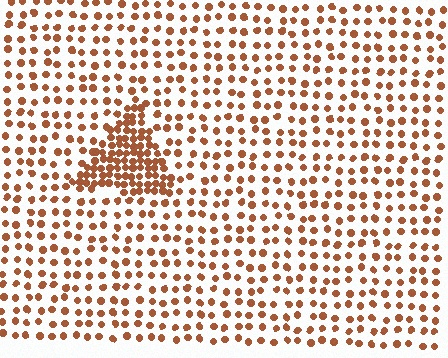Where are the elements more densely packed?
The elements are more densely packed inside the triangle boundary.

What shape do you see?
I see a triangle.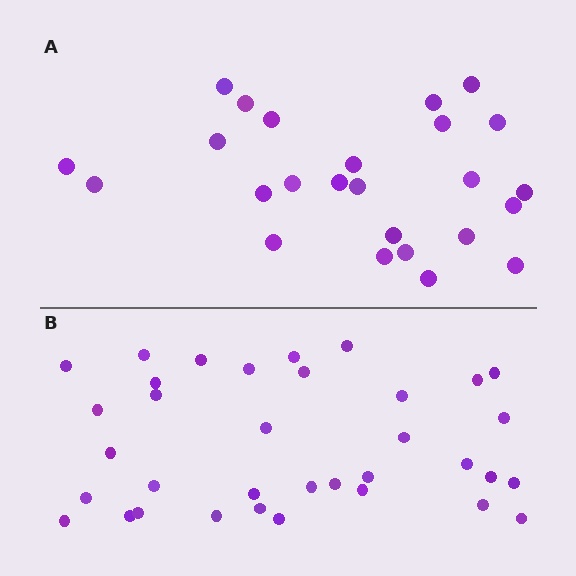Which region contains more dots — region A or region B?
Region B (the bottom region) has more dots.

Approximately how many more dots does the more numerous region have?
Region B has roughly 10 or so more dots than region A.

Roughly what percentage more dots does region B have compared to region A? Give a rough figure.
About 40% more.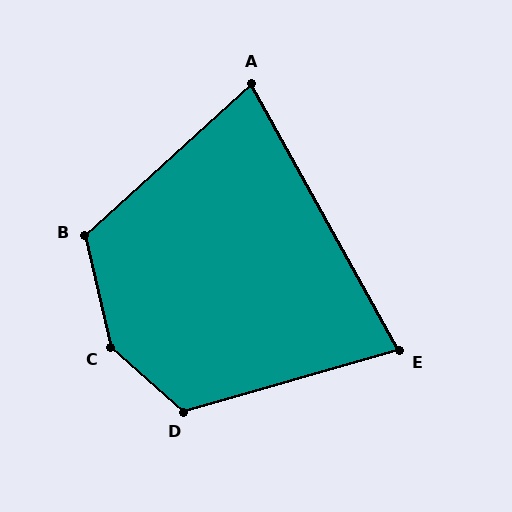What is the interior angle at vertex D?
Approximately 123 degrees (obtuse).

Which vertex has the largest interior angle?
C, at approximately 144 degrees.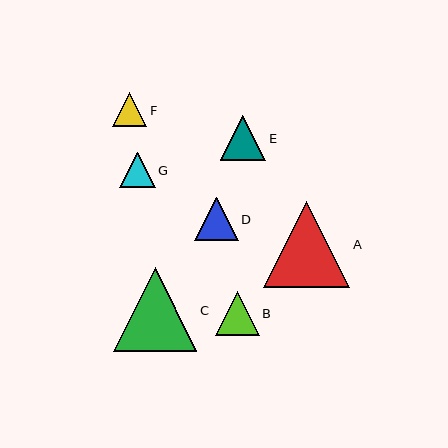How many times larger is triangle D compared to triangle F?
Triangle D is approximately 1.3 times the size of triangle F.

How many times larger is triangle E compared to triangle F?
Triangle E is approximately 1.3 times the size of triangle F.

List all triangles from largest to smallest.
From largest to smallest: A, C, E, B, D, G, F.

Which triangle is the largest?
Triangle A is the largest with a size of approximately 86 pixels.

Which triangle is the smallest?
Triangle F is the smallest with a size of approximately 34 pixels.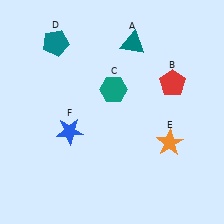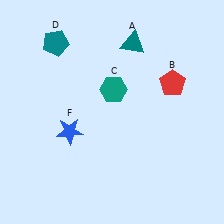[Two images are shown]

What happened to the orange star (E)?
The orange star (E) was removed in Image 2. It was in the bottom-right area of Image 1.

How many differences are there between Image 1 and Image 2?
There is 1 difference between the two images.